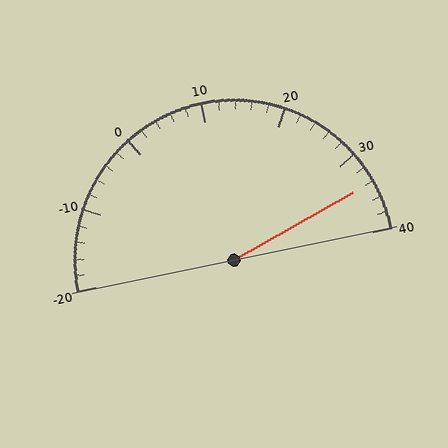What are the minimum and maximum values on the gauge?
The gauge ranges from -20 to 40.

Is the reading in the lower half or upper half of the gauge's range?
The reading is in the upper half of the range (-20 to 40).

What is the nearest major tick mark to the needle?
The nearest major tick mark is 30.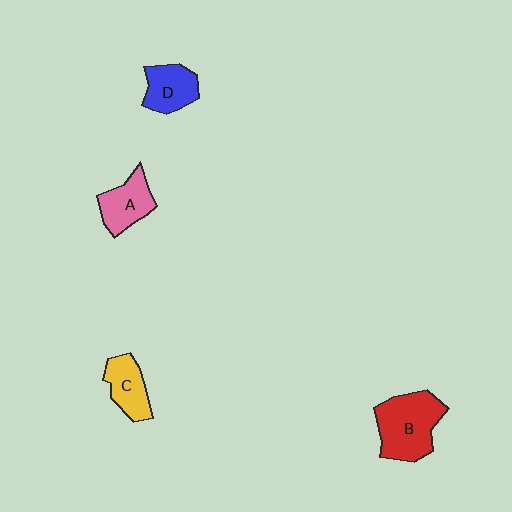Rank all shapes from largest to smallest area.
From largest to smallest: B (red), A (pink), D (blue), C (yellow).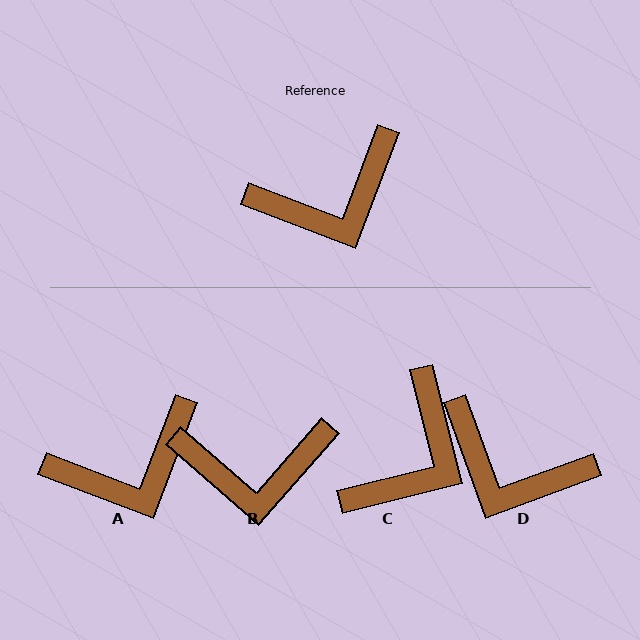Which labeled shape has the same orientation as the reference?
A.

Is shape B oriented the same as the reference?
No, it is off by about 20 degrees.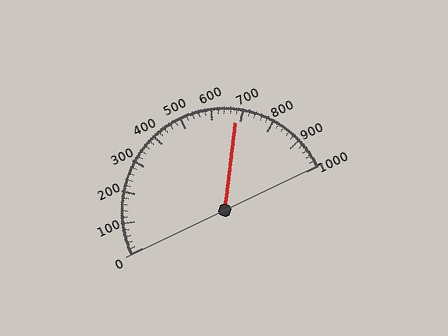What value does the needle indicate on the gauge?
The needle indicates approximately 680.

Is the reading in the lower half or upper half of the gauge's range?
The reading is in the upper half of the range (0 to 1000).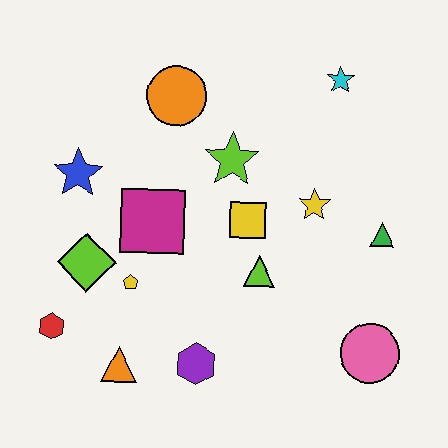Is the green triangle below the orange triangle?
No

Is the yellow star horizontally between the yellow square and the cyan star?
Yes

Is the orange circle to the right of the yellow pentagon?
Yes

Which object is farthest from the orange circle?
The pink circle is farthest from the orange circle.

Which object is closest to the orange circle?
The lime star is closest to the orange circle.